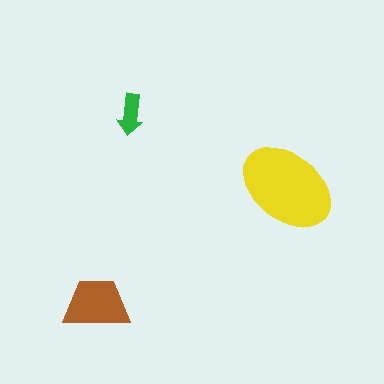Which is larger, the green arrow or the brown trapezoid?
The brown trapezoid.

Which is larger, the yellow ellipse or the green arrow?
The yellow ellipse.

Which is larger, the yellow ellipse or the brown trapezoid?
The yellow ellipse.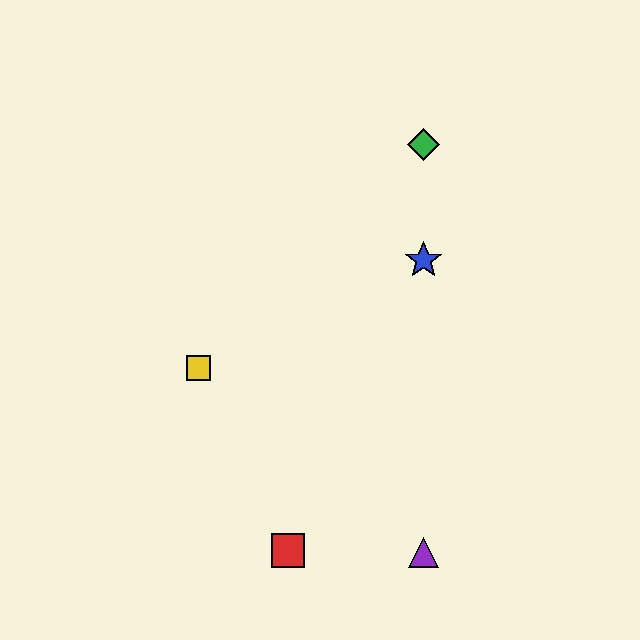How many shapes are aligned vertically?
3 shapes (the blue star, the green diamond, the purple triangle) are aligned vertically.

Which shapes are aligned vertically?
The blue star, the green diamond, the purple triangle are aligned vertically.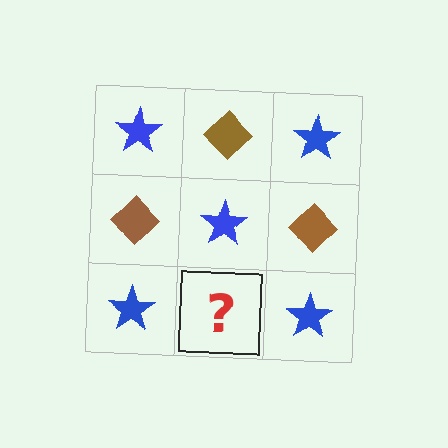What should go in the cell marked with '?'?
The missing cell should contain a brown diamond.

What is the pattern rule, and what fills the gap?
The rule is that it alternates blue star and brown diamond in a checkerboard pattern. The gap should be filled with a brown diamond.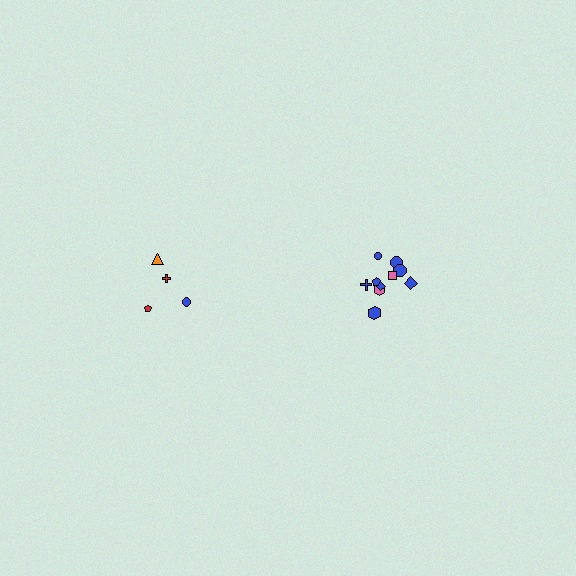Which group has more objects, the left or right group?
The right group.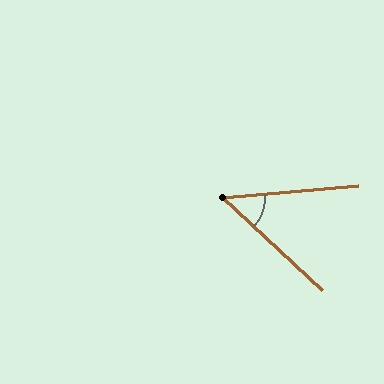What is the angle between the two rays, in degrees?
Approximately 48 degrees.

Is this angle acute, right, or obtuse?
It is acute.